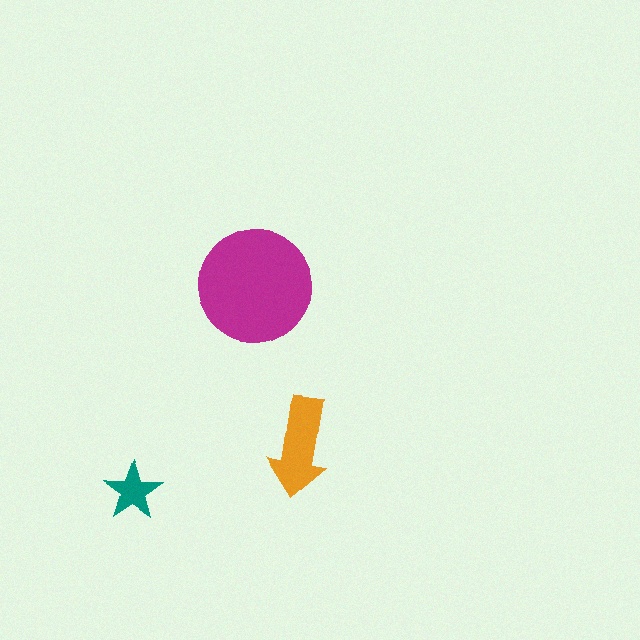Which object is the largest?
The magenta circle.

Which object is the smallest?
The teal star.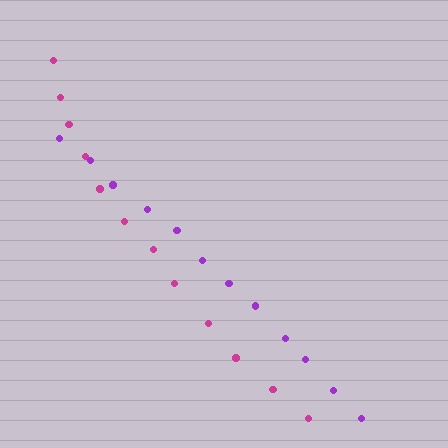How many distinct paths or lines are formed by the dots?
There are 2 distinct paths.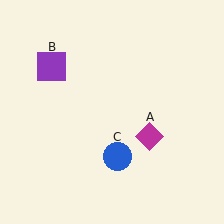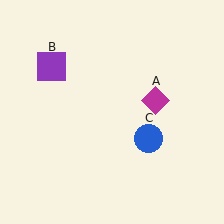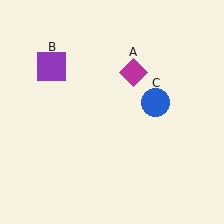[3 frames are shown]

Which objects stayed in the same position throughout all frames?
Purple square (object B) remained stationary.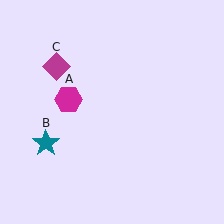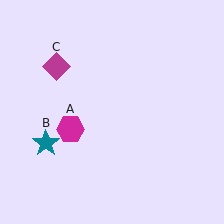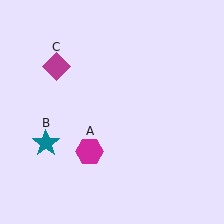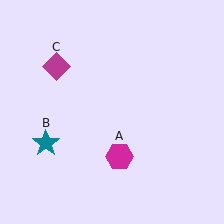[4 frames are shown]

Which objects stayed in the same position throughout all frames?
Teal star (object B) and magenta diamond (object C) remained stationary.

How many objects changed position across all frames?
1 object changed position: magenta hexagon (object A).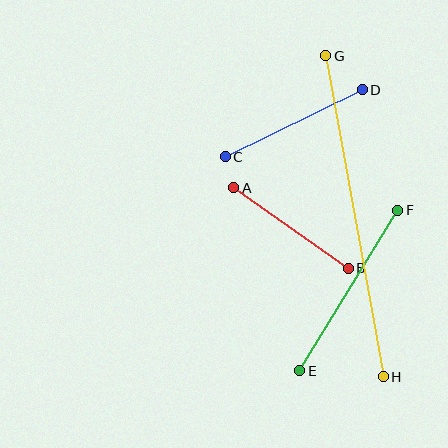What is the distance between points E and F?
The distance is approximately 188 pixels.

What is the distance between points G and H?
The distance is approximately 326 pixels.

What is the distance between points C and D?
The distance is approximately 152 pixels.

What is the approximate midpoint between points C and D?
The midpoint is at approximately (294, 123) pixels.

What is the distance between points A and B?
The distance is approximately 140 pixels.